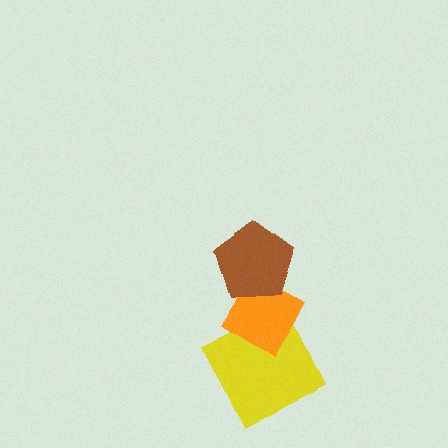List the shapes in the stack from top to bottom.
From top to bottom: the brown pentagon, the orange diamond, the yellow square.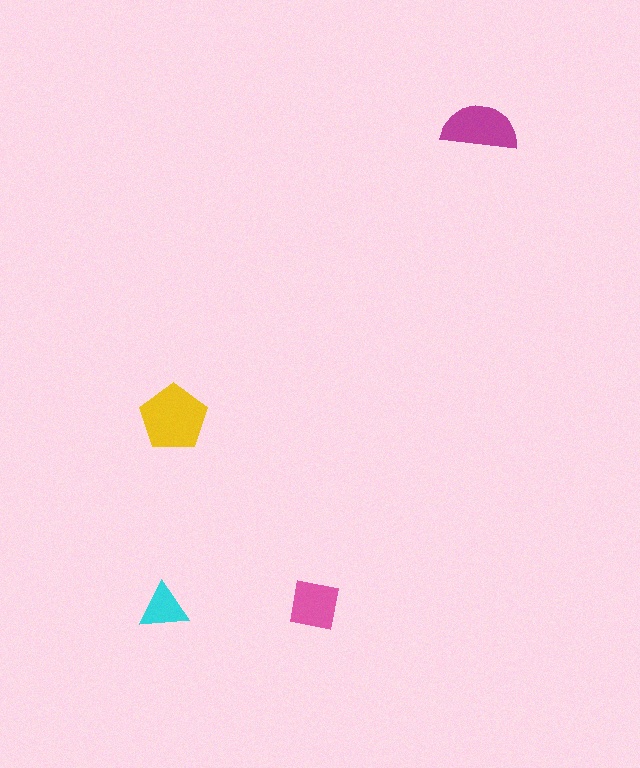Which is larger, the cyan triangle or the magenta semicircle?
The magenta semicircle.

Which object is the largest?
The yellow pentagon.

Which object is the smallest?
The cyan triangle.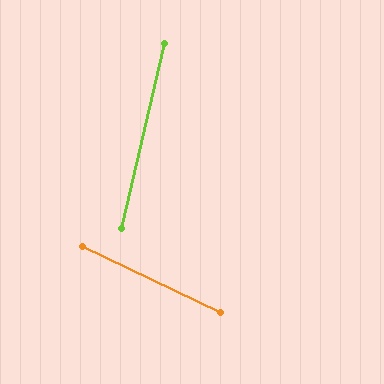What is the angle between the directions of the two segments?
Approximately 77 degrees.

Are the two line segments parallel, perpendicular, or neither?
Neither parallel nor perpendicular — they differ by about 77°.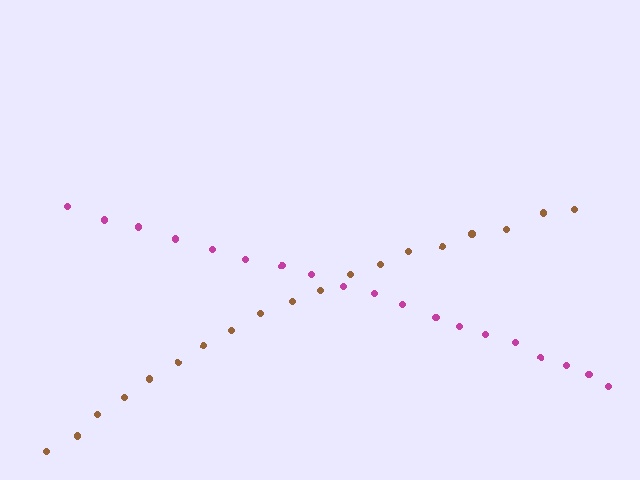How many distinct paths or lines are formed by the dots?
There are 2 distinct paths.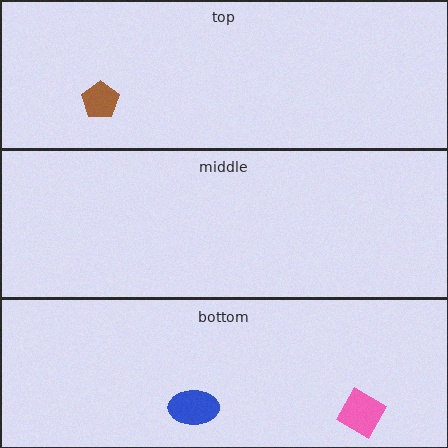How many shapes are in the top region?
1.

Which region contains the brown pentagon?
The top region.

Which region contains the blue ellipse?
The bottom region.